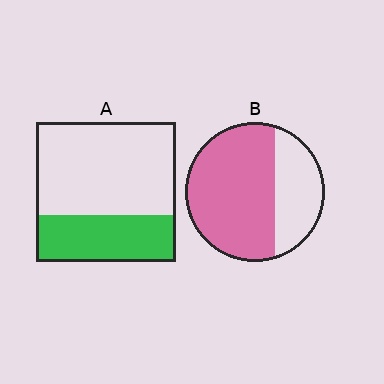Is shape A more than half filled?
No.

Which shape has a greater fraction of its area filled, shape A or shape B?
Shape B.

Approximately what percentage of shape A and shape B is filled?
A is approximately 35% and B is approximately 70%.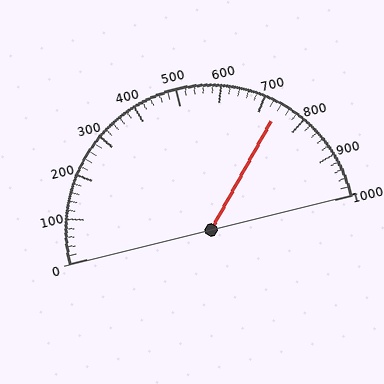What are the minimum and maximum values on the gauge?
The gauge ranges from 0 to 1000.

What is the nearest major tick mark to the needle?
The nearest major tick mark is 700.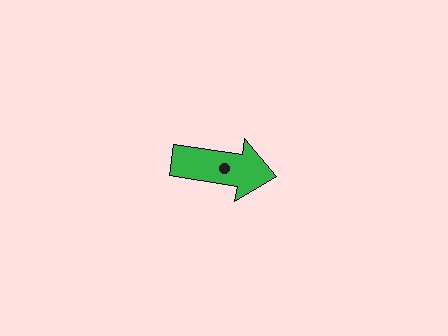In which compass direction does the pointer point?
East.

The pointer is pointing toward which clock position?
Roughly 3 o'clock.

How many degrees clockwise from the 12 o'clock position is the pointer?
Approximately 99 degrees.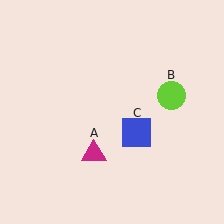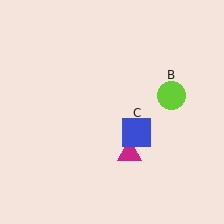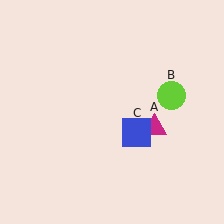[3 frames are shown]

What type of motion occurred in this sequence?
The magenta triangle (object A) rotated counterclockwise around the center of the scene.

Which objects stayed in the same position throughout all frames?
Lime circle (object B) and blue square (object C) remained stationary.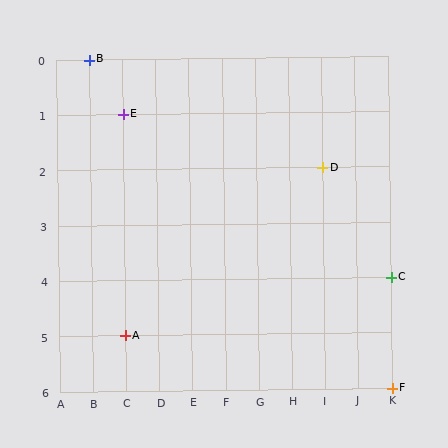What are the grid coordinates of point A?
Point A is at grid coordinates (C, 5).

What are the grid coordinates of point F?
Point F is at grid coordinates (K, 6).